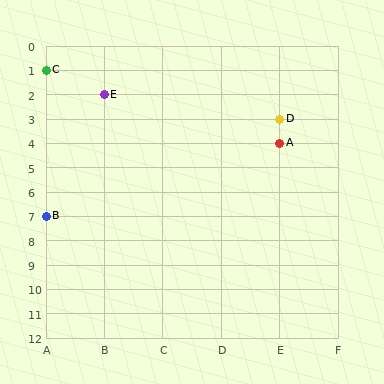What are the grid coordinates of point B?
Point B is at grid coordinates (A, 7).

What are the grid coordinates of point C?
Point C is at grid coordinates (A, 1).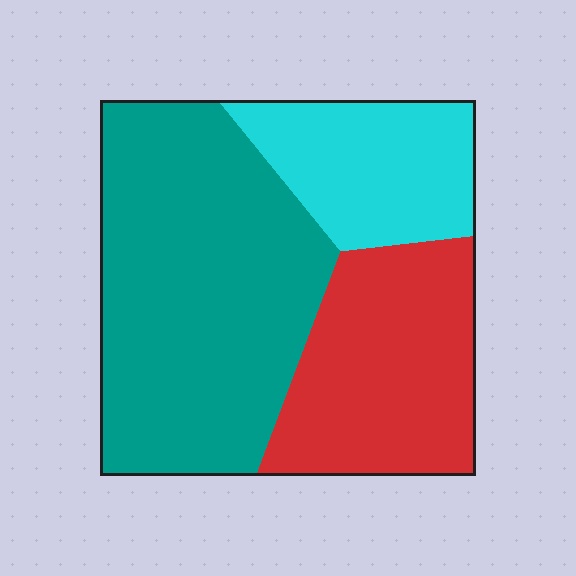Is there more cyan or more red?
Red.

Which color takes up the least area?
Cyan, at roughly 20%.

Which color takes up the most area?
Teal, at roughly 50%.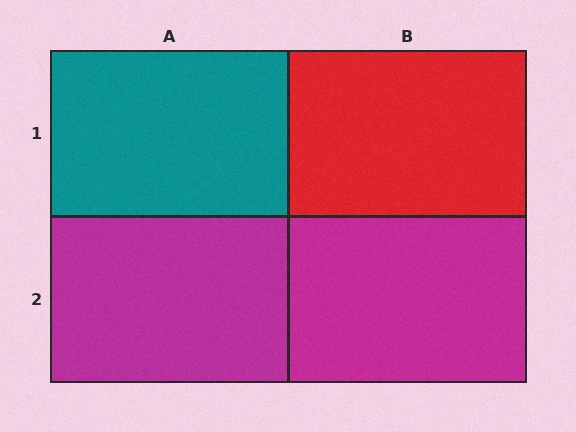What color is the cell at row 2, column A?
Magenta.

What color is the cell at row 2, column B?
Magenta.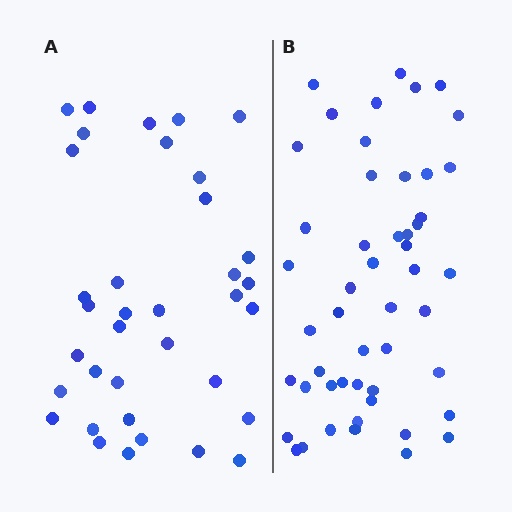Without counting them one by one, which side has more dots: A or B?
Region B (the right region) has more dots.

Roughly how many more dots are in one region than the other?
Region B has approximately 15 more dots than region A.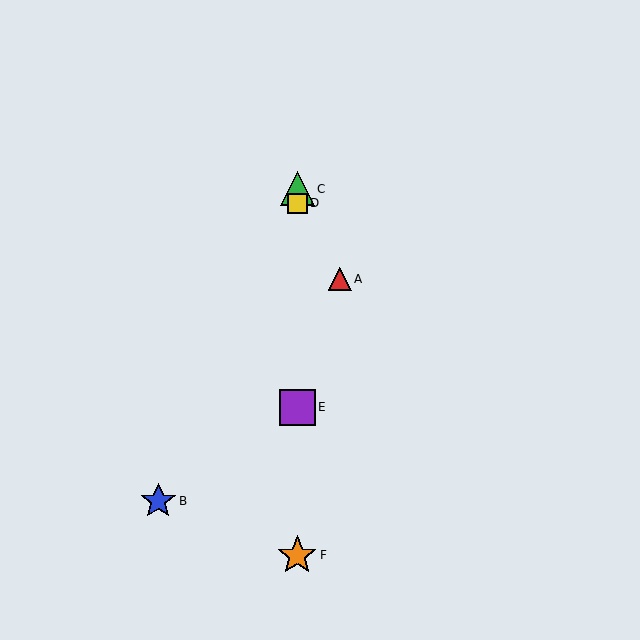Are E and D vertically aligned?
Yes, both are at x≈297.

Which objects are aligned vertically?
Objects C, D, E, F are aligned vertically.